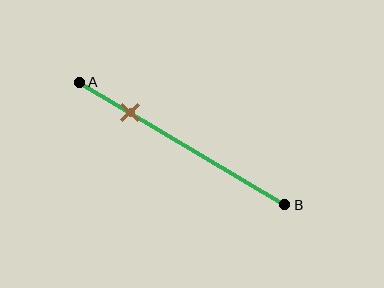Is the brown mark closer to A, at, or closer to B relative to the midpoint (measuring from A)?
The brown mark is closer to point A than the midpoint of segment AB.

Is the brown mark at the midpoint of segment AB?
No, the mark is at about 25% from A, not at the 50% midpoint.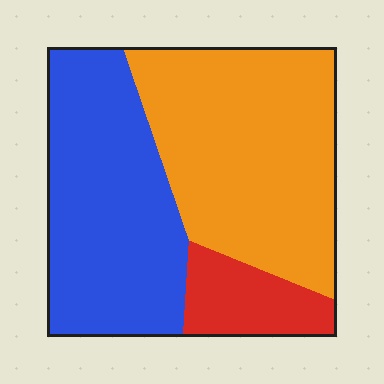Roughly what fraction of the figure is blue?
Blue takes up between a third and a half of the figure.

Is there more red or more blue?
Blue.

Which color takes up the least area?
Red, at roughly 10%.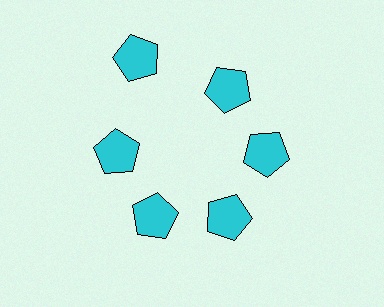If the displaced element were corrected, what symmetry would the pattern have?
It would have 6-fold rotational symmetry — the pattern would map onto itself every 60 degrees.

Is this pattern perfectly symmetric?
No. The 6 cyan pentagons are arranged in a ring, but one element near the 11 o'clock position is pushed outward from the center, breaking the 6-fold rotational symmetry.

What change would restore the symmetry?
The symmetry would be restored by moving it inward, back onto the ring so that all 6 pentagons sit at equal angles and equal distance from the center.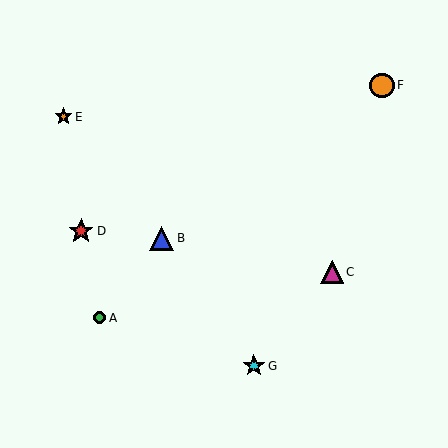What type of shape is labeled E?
Shape E is an orange star.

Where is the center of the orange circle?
The center of the orange circle is at (382, 85).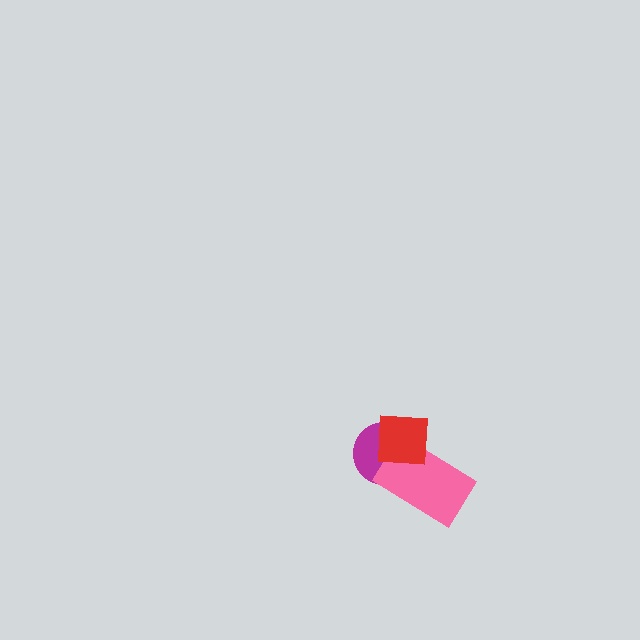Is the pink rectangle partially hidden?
Yes, it is partially covered by another shape.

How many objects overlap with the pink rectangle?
2 objects overlap with the pink rectangle.